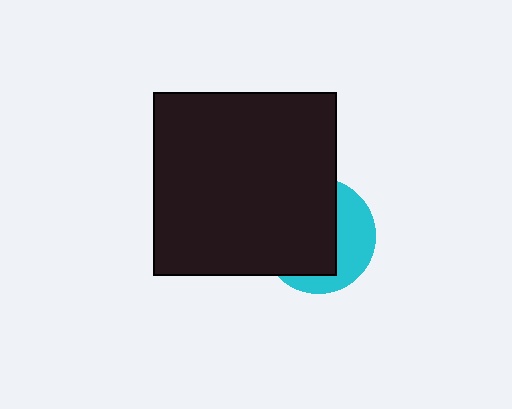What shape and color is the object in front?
The object in front is a black square.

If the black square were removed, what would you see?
You would see the complete cyan circle.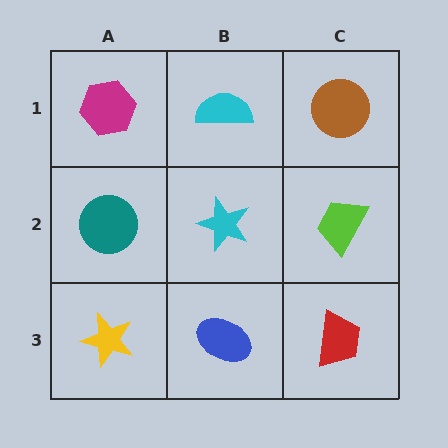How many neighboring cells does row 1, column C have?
2.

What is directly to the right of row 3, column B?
A red trapezoid.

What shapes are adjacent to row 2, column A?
A magenta hexagon (row 1, column A), a yellow star (row 3, column A), a cyan star (row 2, column B).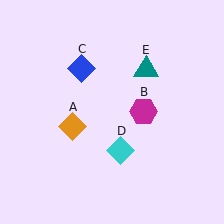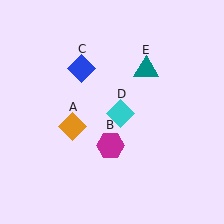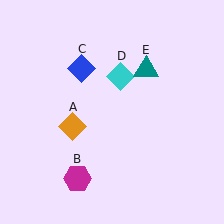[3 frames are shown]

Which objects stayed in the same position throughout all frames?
Orange diamond (object A) and blue diamond (object C) and teal triangle (object E) remained stationary.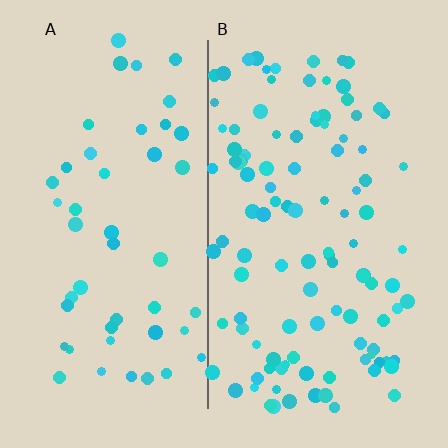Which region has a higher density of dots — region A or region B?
B (the right).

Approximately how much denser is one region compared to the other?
Approximately 2.3× — region B over region A.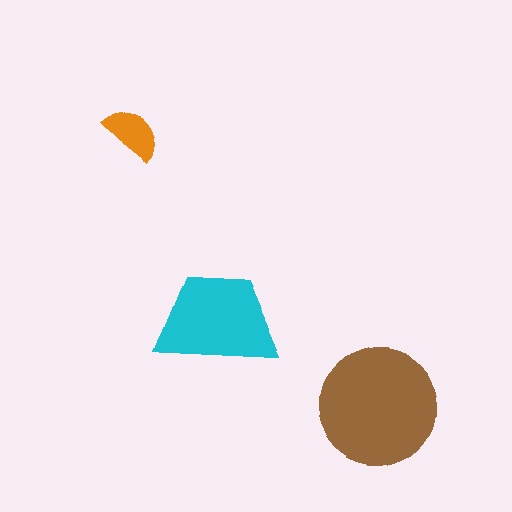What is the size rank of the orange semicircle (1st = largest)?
3rd.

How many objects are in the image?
There are 3 objects in the image.